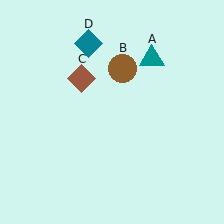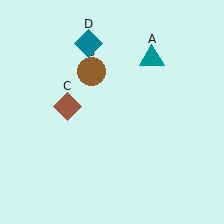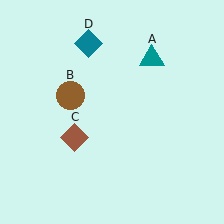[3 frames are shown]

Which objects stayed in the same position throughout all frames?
Teal triangle (object A) and teal diamond (object D) remained stationary.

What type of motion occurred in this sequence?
The brown circle (object B), brown diamond (object C) rotated counterclockwise around the center of the scene.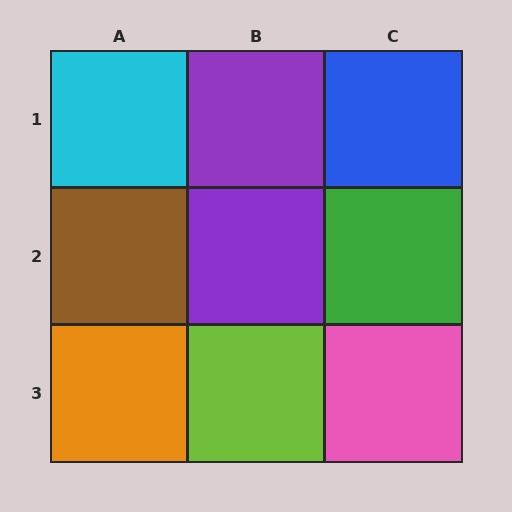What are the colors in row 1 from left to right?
Cyan, purple, blue.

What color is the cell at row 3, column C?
Pink.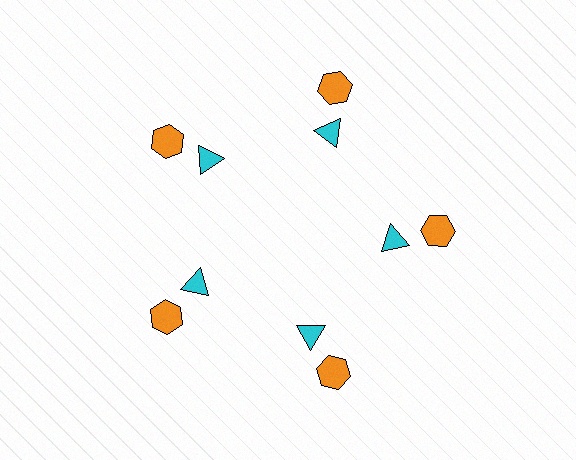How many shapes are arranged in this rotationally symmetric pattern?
There are 10 shapes, arranged in 5 groups of 2.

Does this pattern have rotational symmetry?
Yes, this pattern has 5-fold rotational symmetry. It looks the same after rotating 72 degrees around the center.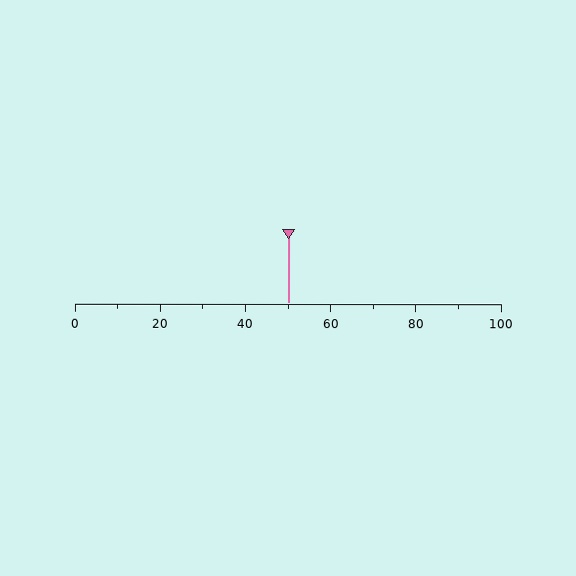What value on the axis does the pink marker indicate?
The marker indicates approximately 50.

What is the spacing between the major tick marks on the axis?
The major ticks are spaced 20 apart.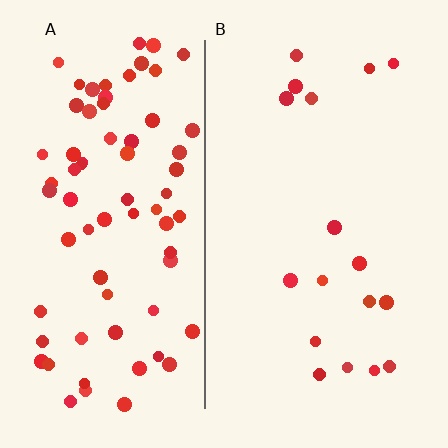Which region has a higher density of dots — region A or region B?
A (the left).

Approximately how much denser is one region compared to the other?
Approximately 4.2× — region A over region B.